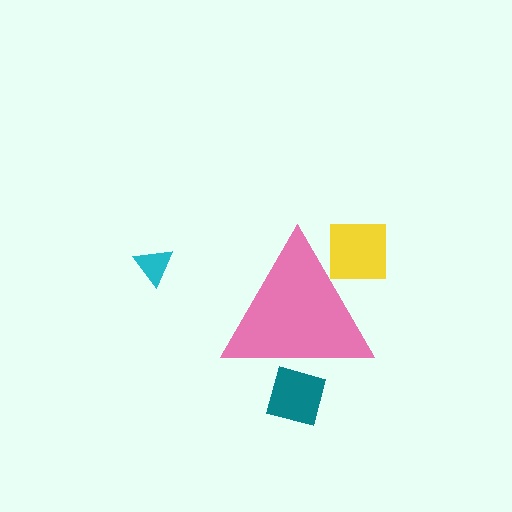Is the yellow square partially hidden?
Yes, the yellow square is partially hidden behind the pink triangle.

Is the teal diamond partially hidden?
Yes, the teal diamond is partially hidden behind the pink triangle.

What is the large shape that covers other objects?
A pink triangle.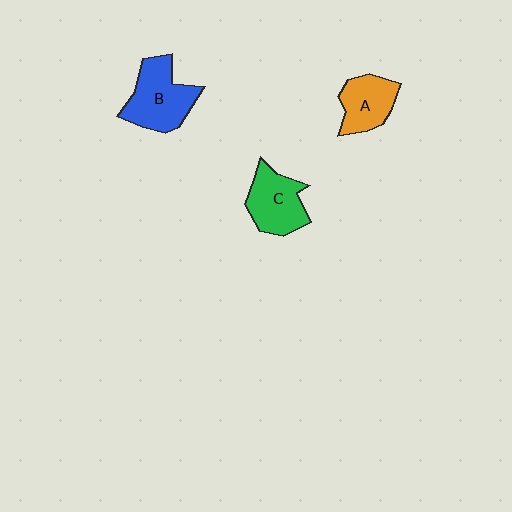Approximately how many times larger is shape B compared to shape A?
Approximately 1.4 times.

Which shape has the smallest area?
Shape A (orange).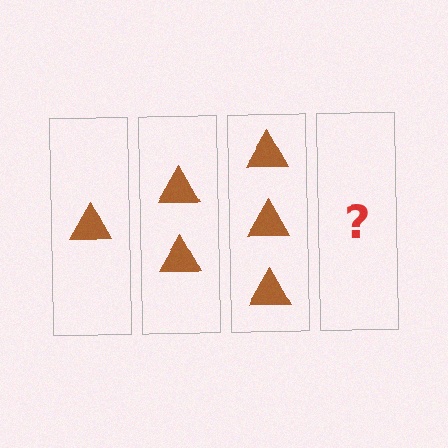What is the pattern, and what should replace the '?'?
The pattern is that each step adds one more triangle. The '?' should be 4 triangles.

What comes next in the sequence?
The next element should be 4 triangles.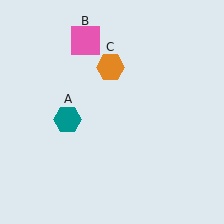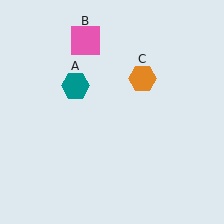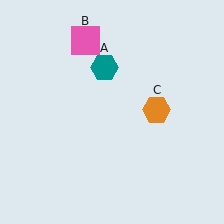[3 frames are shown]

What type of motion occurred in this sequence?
The teal hexagon (object A), orange hexagon (object C) rotated clockwise around the center of the scene.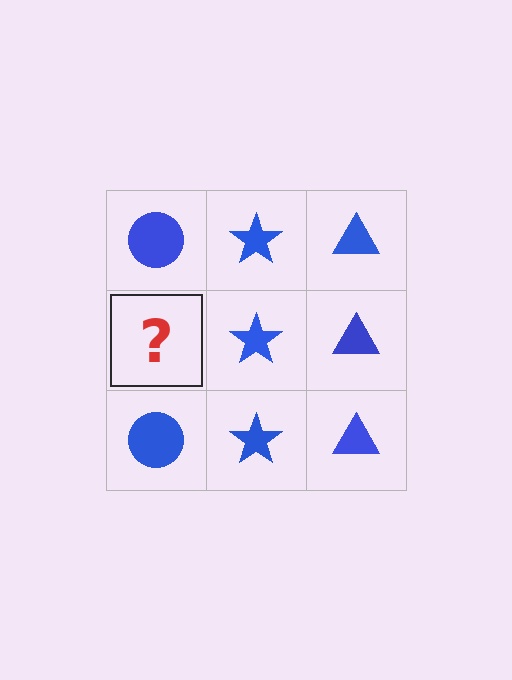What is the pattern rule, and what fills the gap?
The rule is that each column has a consistent shape. The gap should be filled with a blue circle.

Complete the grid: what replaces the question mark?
The question mark should be replaced with a blue circle.